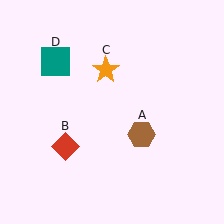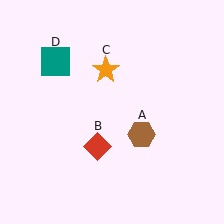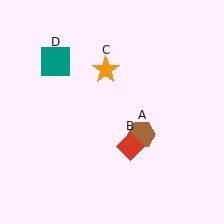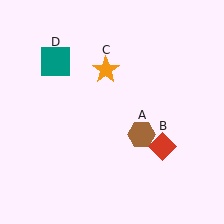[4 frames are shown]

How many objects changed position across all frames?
1 object changed position: red diamond (object B).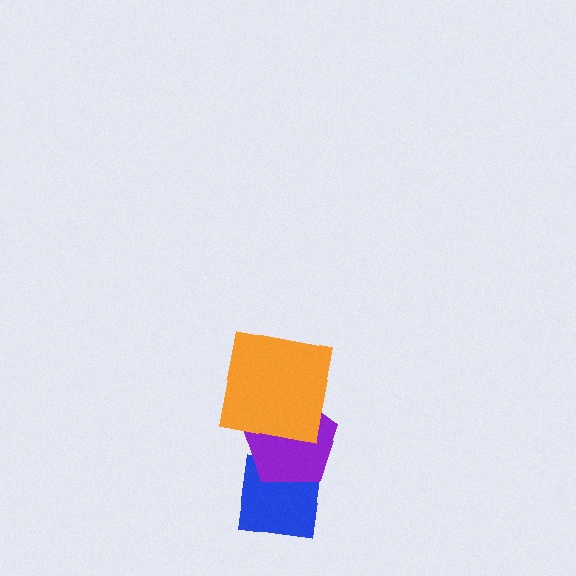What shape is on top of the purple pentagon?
The orange square is on top of the purple pentagon.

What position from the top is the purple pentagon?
The purple pentagon is 2nd from the top.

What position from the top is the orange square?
The orange square is 1st from the top.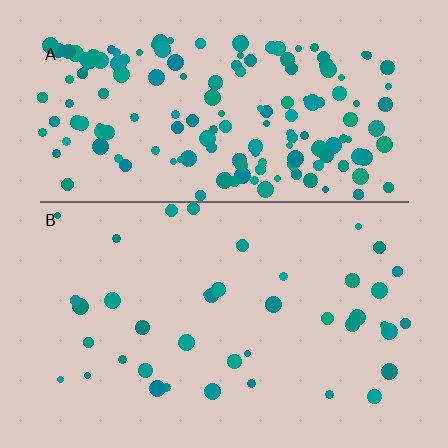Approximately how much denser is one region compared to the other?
Approximately 4.1× — region A over region B.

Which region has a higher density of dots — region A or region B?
A (the top).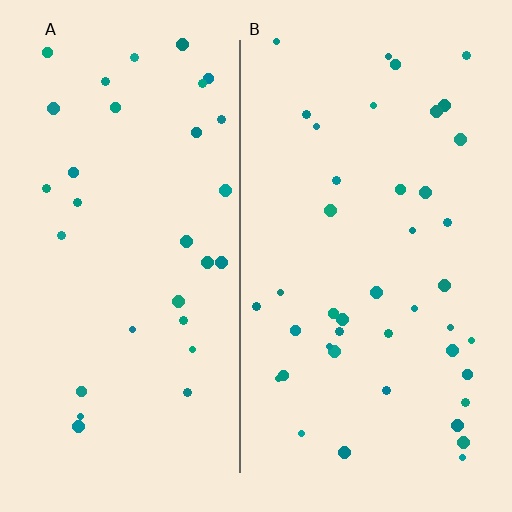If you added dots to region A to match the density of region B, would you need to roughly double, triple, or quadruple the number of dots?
Approximately double.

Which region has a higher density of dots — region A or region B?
B (the right).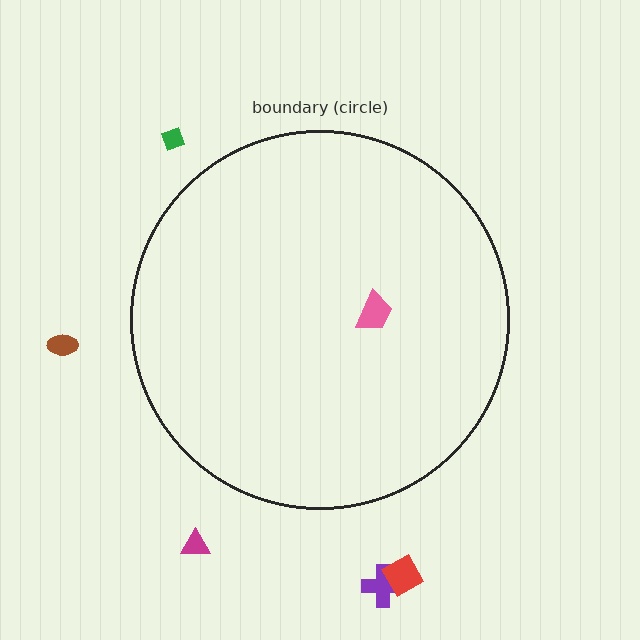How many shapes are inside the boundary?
1 inside, 5 outside.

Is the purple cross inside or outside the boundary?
Outside.